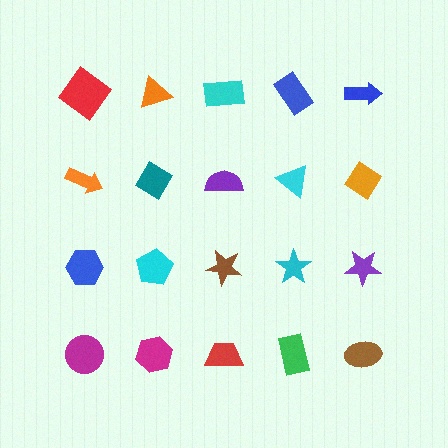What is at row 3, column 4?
A cyan star.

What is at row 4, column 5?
A brown ellipse.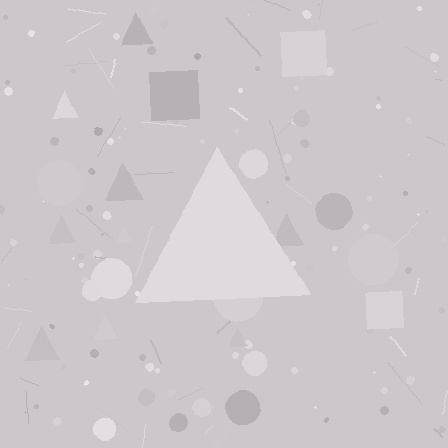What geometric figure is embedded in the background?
A triangle is embedded in the background.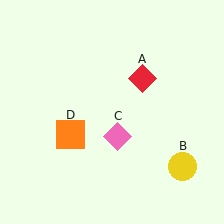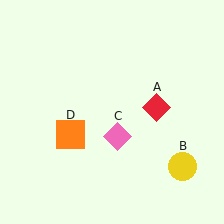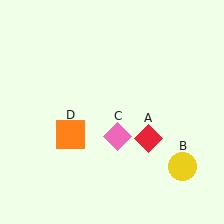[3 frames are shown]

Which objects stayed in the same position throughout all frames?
Yellow circle (object B) and pink diamond (object C) and orange square (object D) remained stationary.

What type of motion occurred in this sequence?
The red diamond (object A) rotated clockwise around the center of the scene.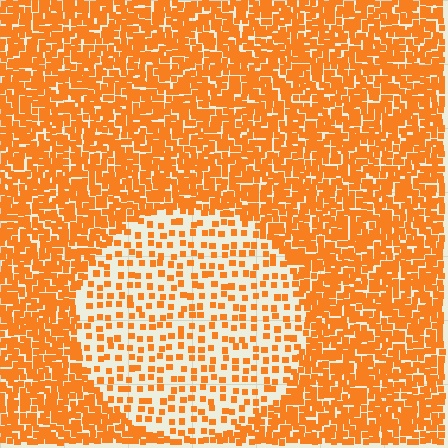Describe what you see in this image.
The image contains small orange elements arranged at two different densities. A circle-shaped region is visible where the elements are less densely packed than the surrounding area.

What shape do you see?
I see a circle.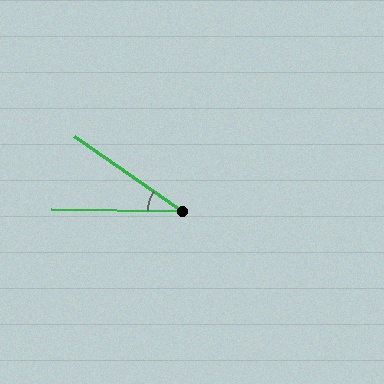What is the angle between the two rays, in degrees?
Approximately 34 degrees.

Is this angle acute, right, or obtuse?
It is acute.